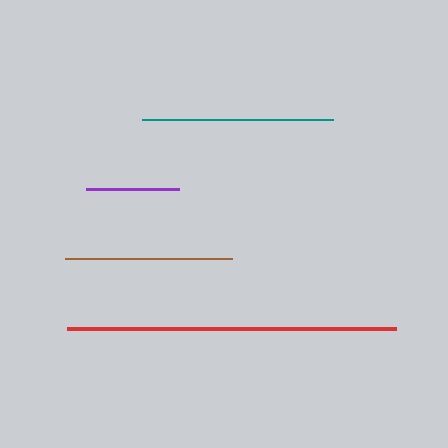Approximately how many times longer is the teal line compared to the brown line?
The teal line is approximately 1.1 times the length of the brown line.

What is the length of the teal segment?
The teal segment is approximately 191 pixels long.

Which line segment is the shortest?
The purple line is the shortest at approximately 93 pixels.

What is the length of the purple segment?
The purple segment is approximately 93 pixels long.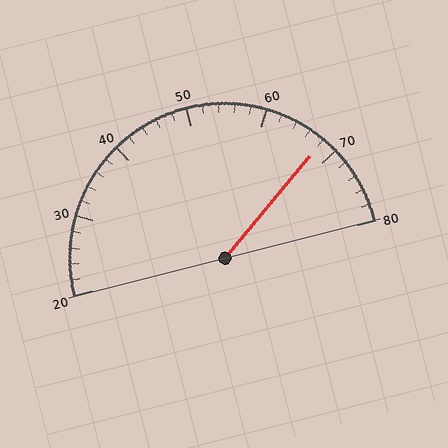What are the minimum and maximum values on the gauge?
The gauge ranges from 20 to 80.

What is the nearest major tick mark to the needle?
The nearest major tick mark is 70.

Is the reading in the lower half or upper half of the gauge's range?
The reading is in the upper half of the range (20 to 80).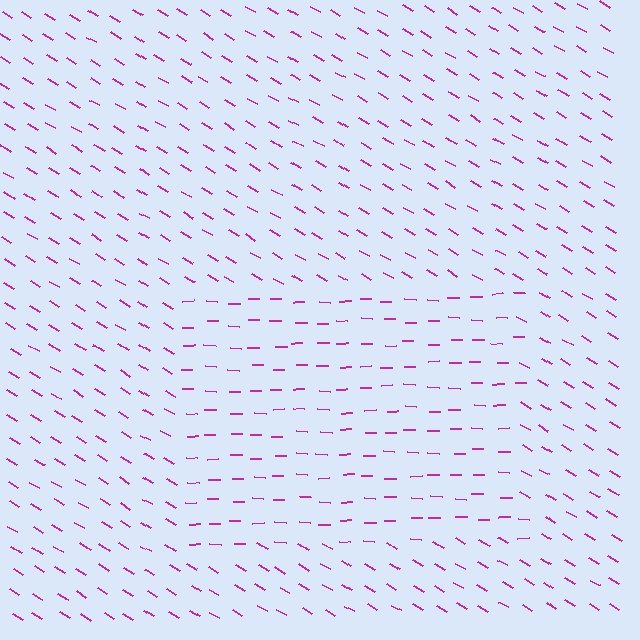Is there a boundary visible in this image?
Yes, there is a texture boundary formed by a change in line orientation.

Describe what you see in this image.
The image is filled with small magenta line segments. A rectangle region in the image has lines oriented differently from the surrounding lines, creating a visible texture boundary.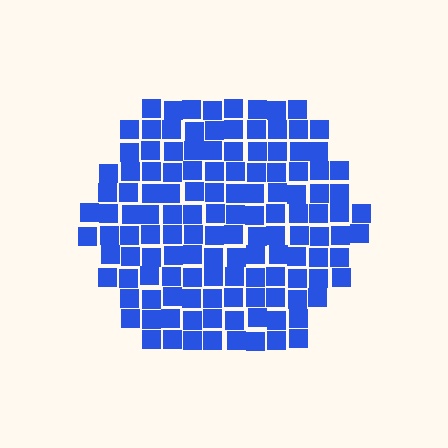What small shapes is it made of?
It is made of small squares.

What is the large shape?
The large shape is a hexagon.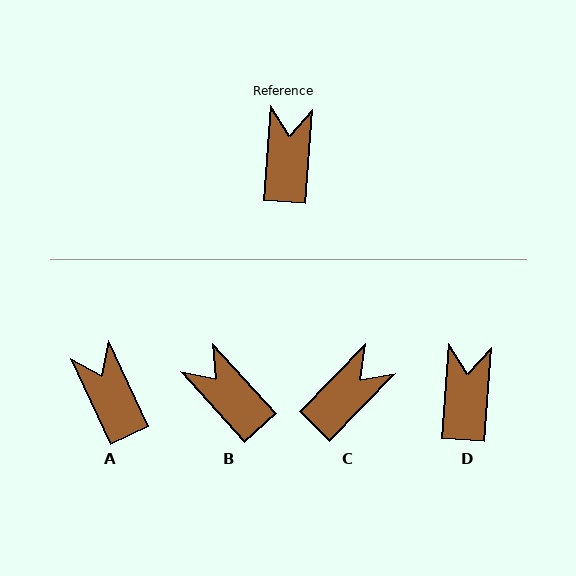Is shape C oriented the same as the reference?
No, it is off by about 40 degrees.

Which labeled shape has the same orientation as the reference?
D.